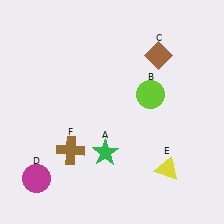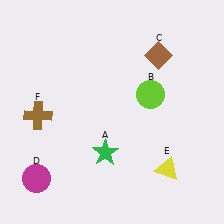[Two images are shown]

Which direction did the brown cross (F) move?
The brown cross (F) moved up.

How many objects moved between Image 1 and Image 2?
1 object moved between the two images.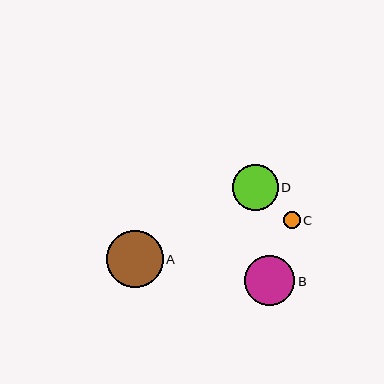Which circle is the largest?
Circle A is the largest with a size of approximately 57 pixels.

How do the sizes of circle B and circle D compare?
Circle B and circle D are approximately the same size.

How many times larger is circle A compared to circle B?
Circle A is approximately 1.1 times the size of circle B.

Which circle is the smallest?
Circle C is the smallest with a size of approximately 17 pixels.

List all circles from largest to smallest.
From largest to smallest: A, B, D, C.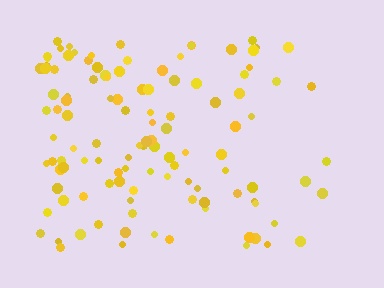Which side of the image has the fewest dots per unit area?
The right.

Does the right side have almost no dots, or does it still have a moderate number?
Still a moderate number, just noticeably fewer than the left.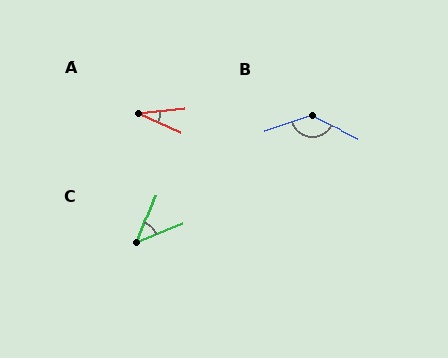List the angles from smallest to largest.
A (29°), C (47°), B (135°).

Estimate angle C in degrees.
Approximately 47 degrees.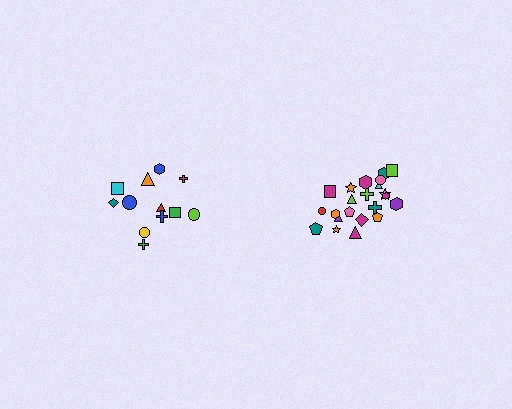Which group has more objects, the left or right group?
The right group.